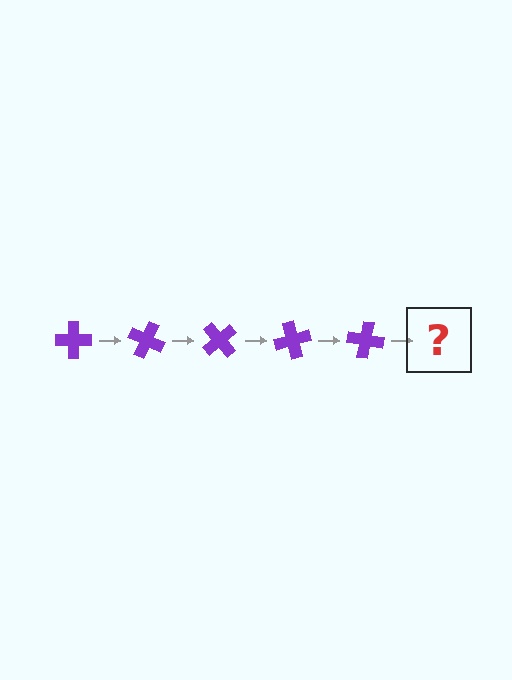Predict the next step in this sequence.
The next step is a purple cross rotated 125 degrees.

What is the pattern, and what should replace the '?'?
The pattern is that the cross rotates 25 degrees each step. The '?' should be a purple cross rotated 125 degrees.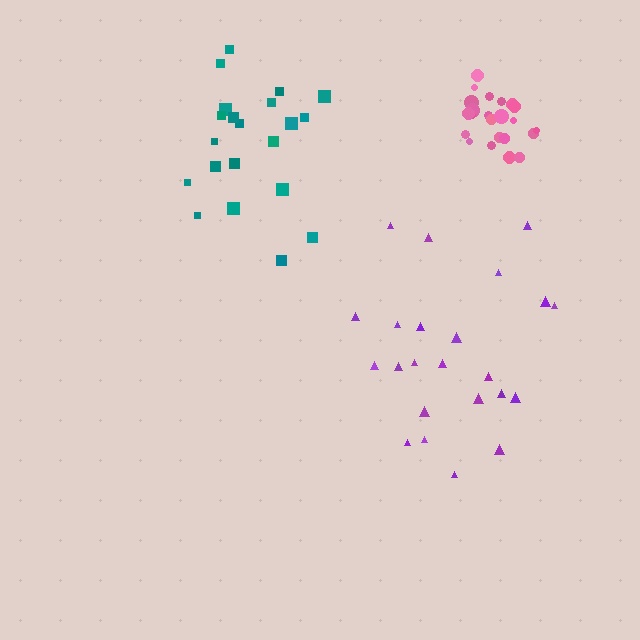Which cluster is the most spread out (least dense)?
Purple.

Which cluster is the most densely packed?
Pink.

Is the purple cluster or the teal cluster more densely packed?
Teal.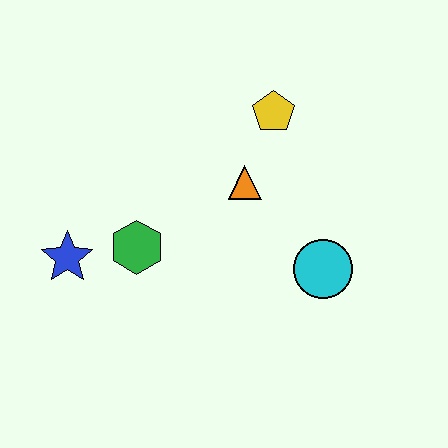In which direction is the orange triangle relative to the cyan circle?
The orange triangle is above the cyan circle.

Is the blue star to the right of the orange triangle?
No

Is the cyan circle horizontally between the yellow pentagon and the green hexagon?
No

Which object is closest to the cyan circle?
The orange triangle is closest to the cyan circle.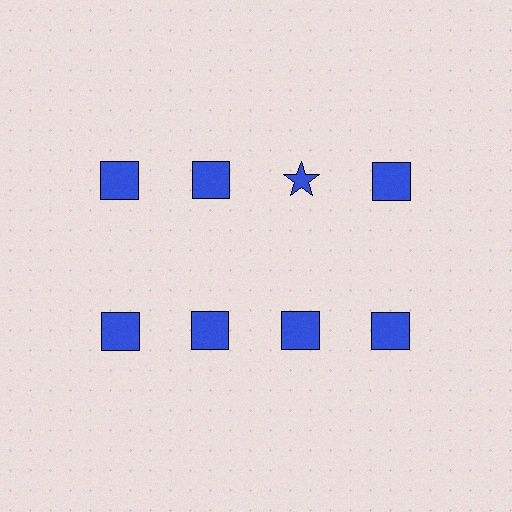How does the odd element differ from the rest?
It has a different shape: star instead of square.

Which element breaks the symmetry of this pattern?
The blue star in the top row, center column breaks the symmetry. All other shapes are blue squares.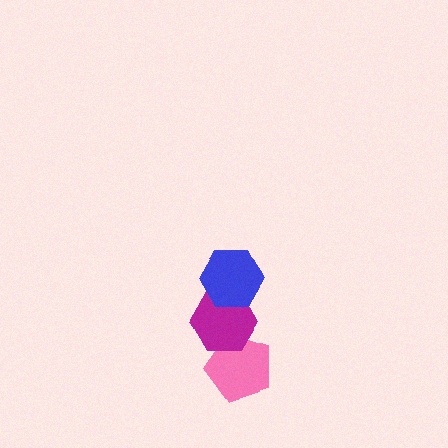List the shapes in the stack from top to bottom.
From top to bottom: the blue hexagon, the magenta hexagon, the pink pentagon.